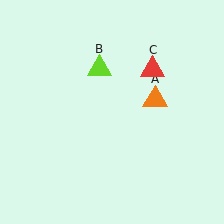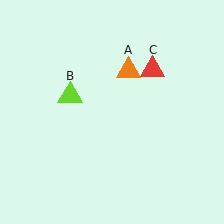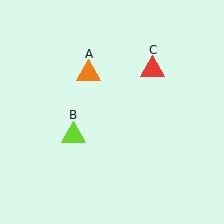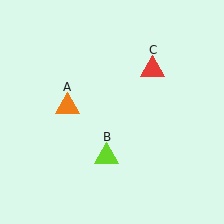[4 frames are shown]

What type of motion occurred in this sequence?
The orange triangle (object A), lime triangle (object B) rotated counterclockwise around the center of the scene.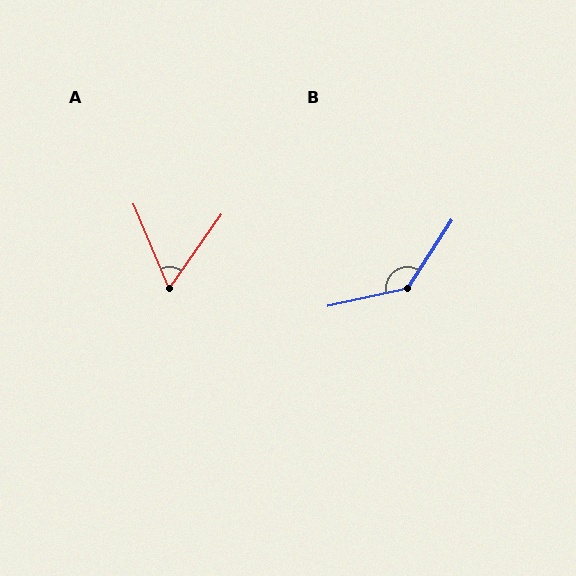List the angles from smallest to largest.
A (58°), B (135°).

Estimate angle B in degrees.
Approximately 135 degrees.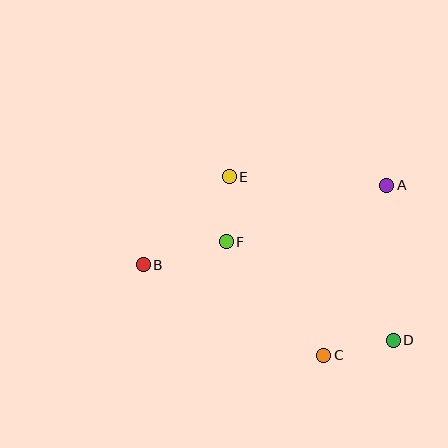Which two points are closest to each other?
Points E and F are closest to each other.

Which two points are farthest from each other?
Points B and D are farthest from each other.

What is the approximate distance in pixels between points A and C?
The distance between A and C is approximately 182 pixels.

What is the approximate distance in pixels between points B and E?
The distance between B and E is approximately 123 pixels.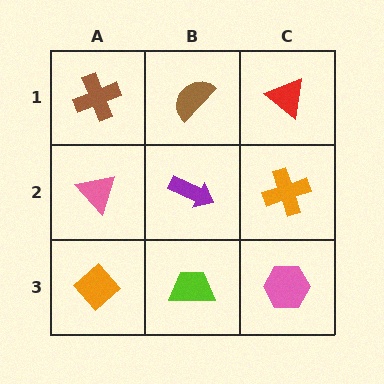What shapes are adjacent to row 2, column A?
A brown cross (row 1, column A), an orange diamond (row 3, column A), a purple arrow (row 2, column B).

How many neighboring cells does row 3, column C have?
2.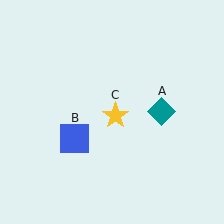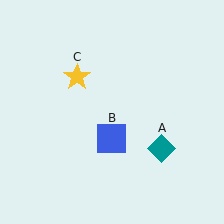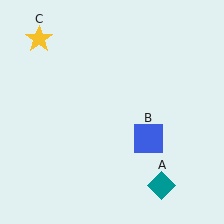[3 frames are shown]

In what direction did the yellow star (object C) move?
The yellow star (object C) moved up and to the left.